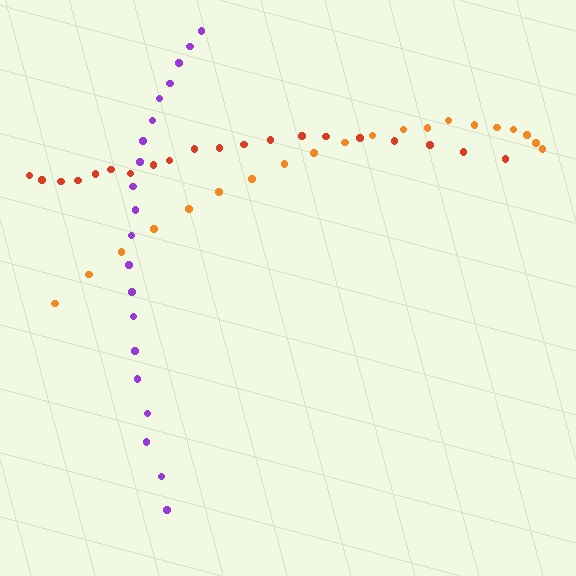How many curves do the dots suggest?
There are 3 distinct paths.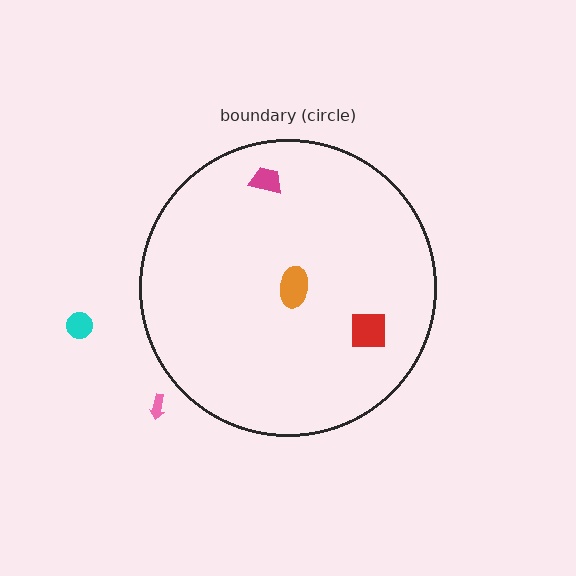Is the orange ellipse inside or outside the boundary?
Inside.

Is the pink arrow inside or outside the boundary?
Outside.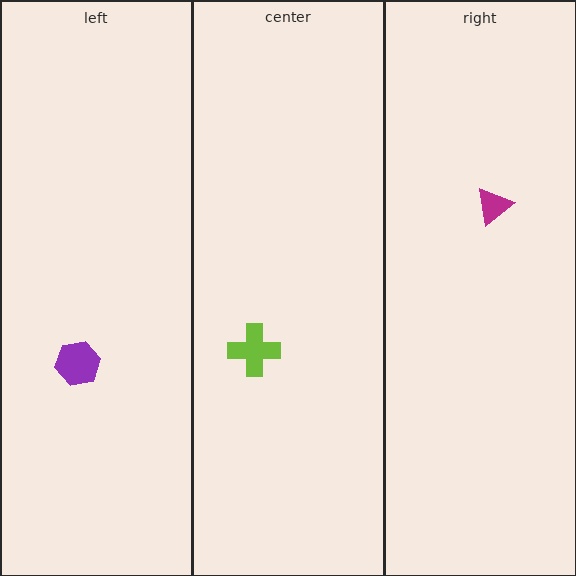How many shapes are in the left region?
1.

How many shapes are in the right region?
1.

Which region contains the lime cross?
The center region.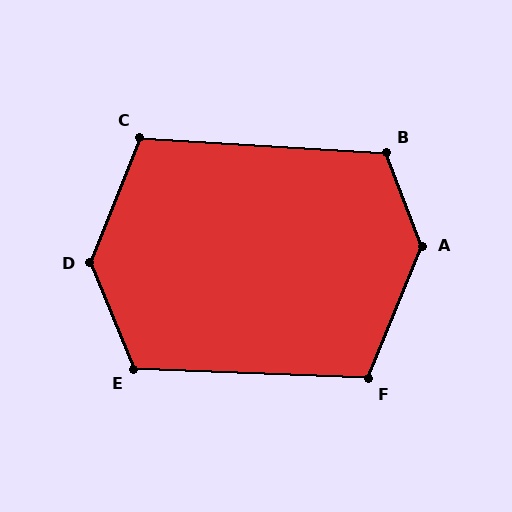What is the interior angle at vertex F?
Approximately 110 degrees (obtuse).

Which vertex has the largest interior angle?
A, at approximately 137 degrees.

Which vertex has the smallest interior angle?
C, at approximately 108 degrees.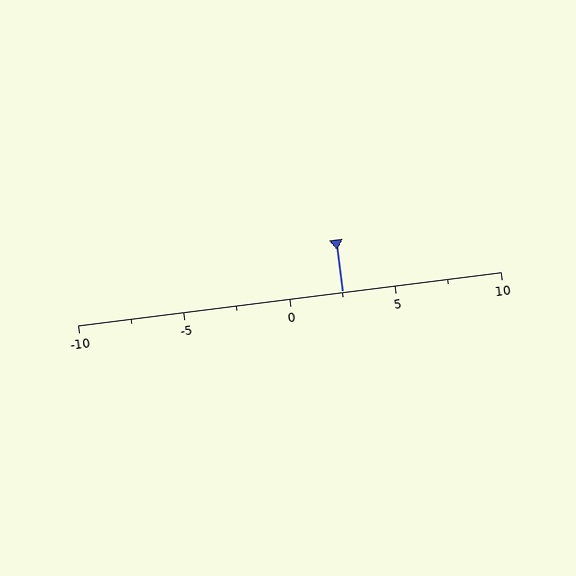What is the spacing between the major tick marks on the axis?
The major ticks are spaced 5 apart.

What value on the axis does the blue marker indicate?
The marker indicates approximately 2.5.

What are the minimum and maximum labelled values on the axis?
The axis runs from -10 to 10.